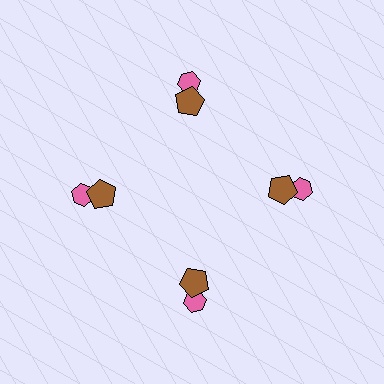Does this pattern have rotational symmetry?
Yes, this pattern has 4-fold rotational symmetry. It looks the same after rotating 90 degrees around the center.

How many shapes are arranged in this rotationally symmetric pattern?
There are 8 shapes, arranged in 4 groups of 2.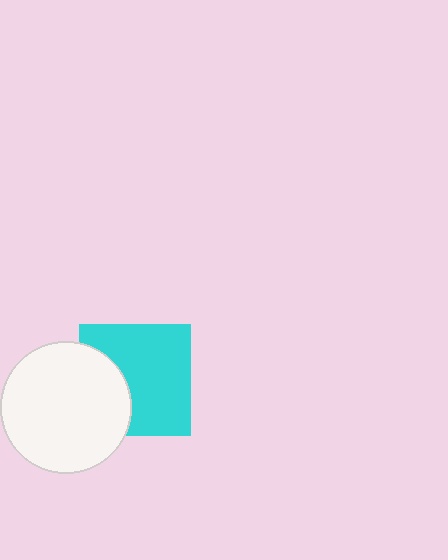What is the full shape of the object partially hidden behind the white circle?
The partially hidden object is a cyan square.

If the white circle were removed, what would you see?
You would see the complete cyan square.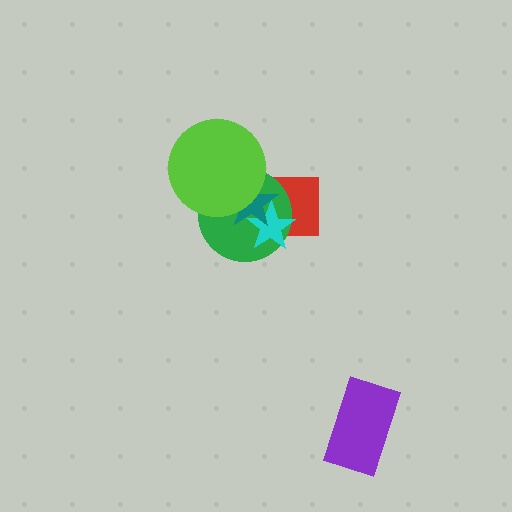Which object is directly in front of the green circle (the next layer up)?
The cyan star is directly in front of the green circle.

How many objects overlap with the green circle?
4 objects overlap with the green circle.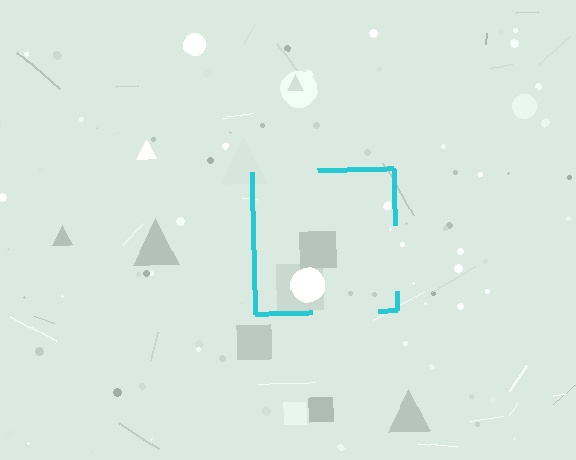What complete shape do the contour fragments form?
The contour fragments form a square.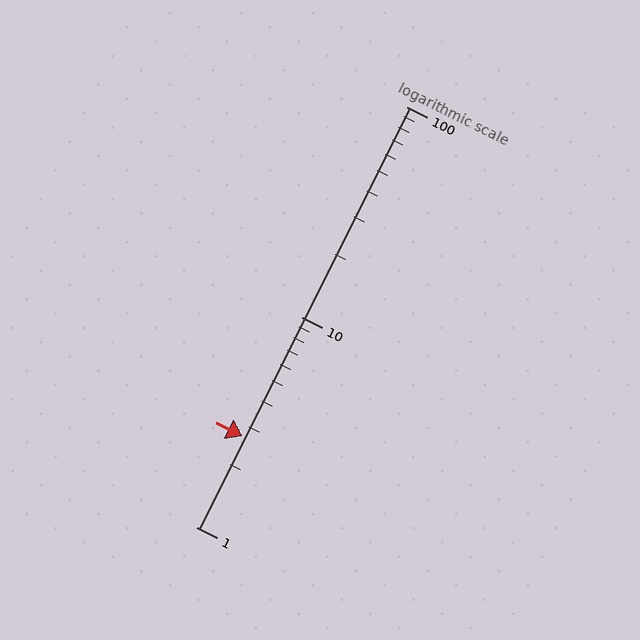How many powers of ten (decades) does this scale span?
The scale spans 2 decades, from 1 to 100.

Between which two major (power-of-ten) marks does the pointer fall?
The pointer is between 1 and 10.